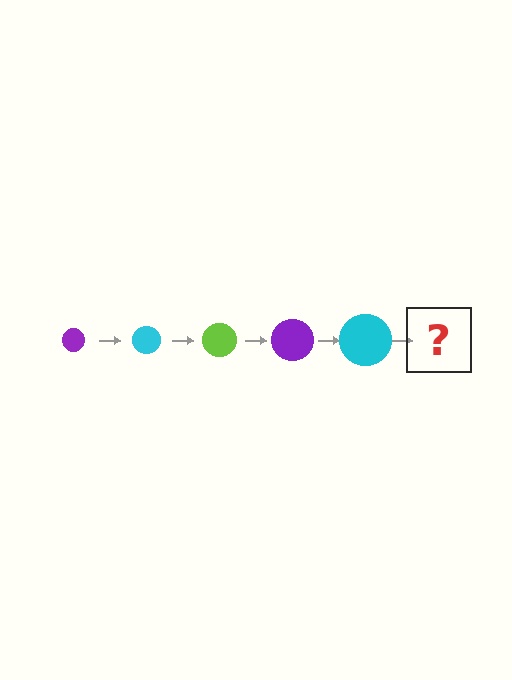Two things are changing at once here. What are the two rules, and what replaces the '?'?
The two rules are that the circle grows larger each step and the color cycles through purple, cyan, and lime. The '?' should be a lime circle, larger than the previous one.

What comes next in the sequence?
The next element should be a lime circle, larger than the previous one.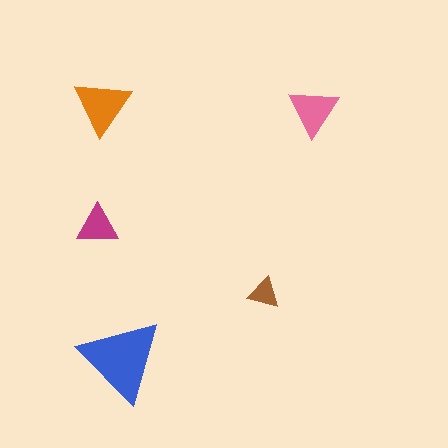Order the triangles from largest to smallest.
the blue one, the orange one, the pink one, the magenta one, the brown one.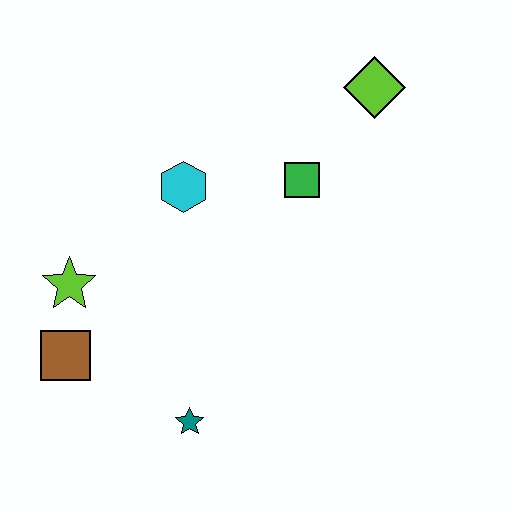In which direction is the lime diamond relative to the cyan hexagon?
The lime diamond is to the right of the cyan hexagon.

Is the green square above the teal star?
Yes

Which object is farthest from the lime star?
The lime diamond is farthest from the lime star.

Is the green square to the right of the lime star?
Yes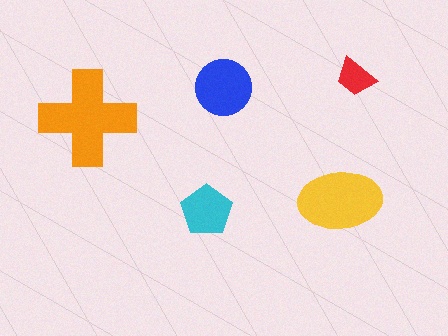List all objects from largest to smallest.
The orange cross, the yellow ellipse, the blue circle, the cyan pentagon, the red trapezoid.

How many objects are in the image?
There are 5 objects in the image.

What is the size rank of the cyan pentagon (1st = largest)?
4th.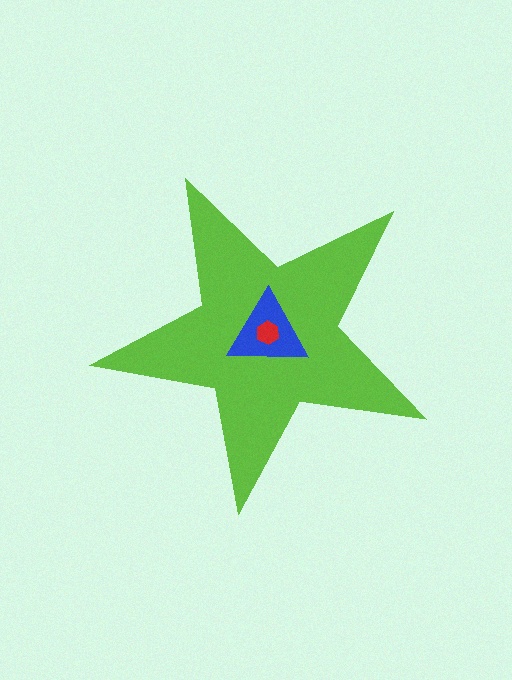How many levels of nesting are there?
3.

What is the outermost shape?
The lime star.